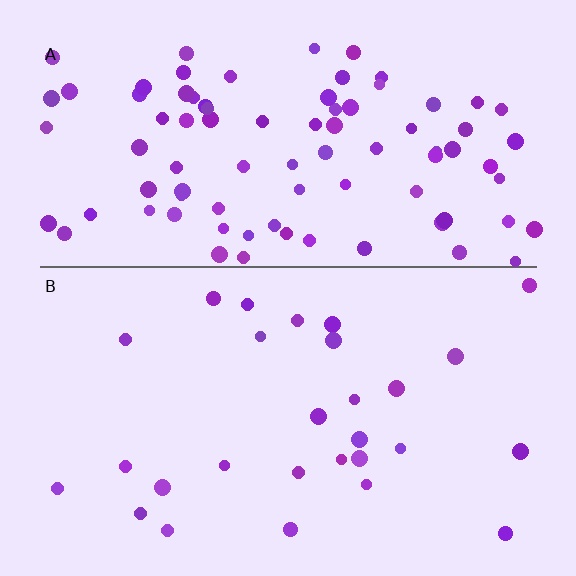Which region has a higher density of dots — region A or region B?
A (the top).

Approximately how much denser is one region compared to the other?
Approximately 3.1× — region A over region B.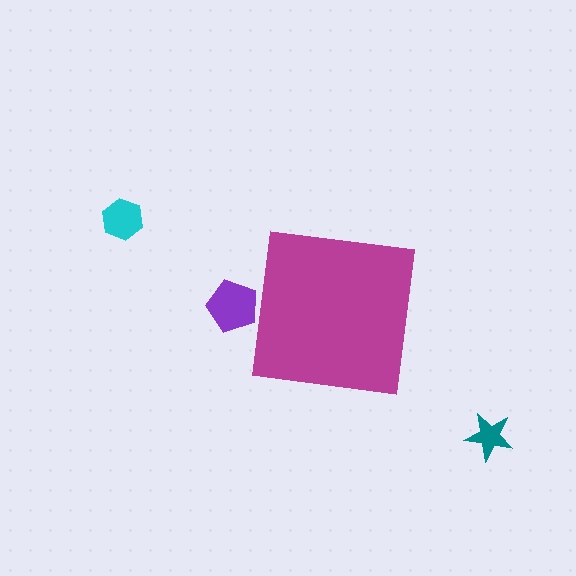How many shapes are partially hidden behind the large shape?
1 shape is partially hidden.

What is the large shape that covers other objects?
A magenta square.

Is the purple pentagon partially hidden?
Yes, the purple pentagon is partially hidden behind the magenta square.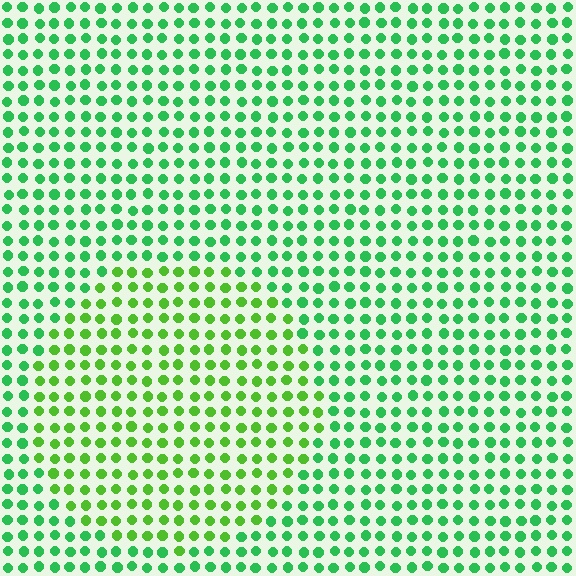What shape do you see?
I see a circle.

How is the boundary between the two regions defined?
The boundary is defined purely by a slight shift in hue (about 31 degrees). Spacing, size, and orientation are identical on both sides.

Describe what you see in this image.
The image is filled with small green elements in a uniform arrangement. A circle-shaped region is visible where the elements are tinted to a slightly different hue, forming a subtle color boundary.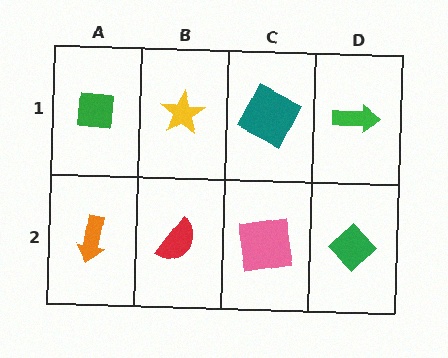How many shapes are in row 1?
4 shapes.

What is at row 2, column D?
A green diamond.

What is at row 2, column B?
A red semicircle.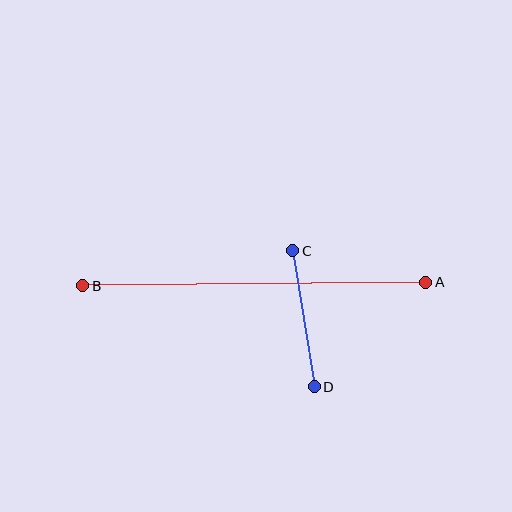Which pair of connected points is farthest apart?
Points A and B are farthest apart.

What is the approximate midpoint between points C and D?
The midpoint is at approximately (303, 319) pixels.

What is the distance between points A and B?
The distance is approximately 343 pixels.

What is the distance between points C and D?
The distance is approximately 138 pixels.